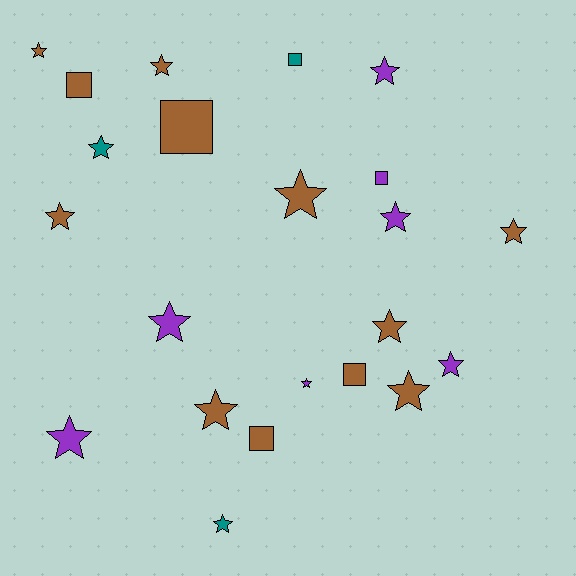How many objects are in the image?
There are 22 objects.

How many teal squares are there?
There is 1 teal square.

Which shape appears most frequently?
Star, with 16 objects.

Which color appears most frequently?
Brown, with 12 objects.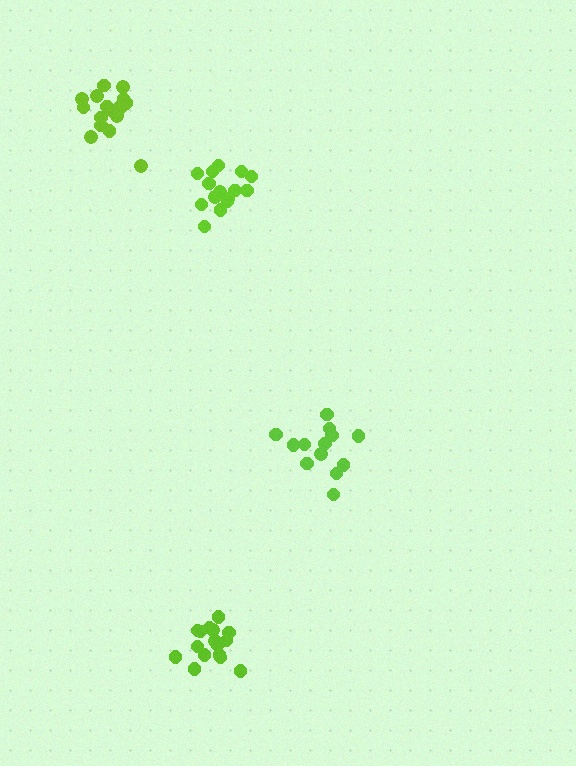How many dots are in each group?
Group 1: 17 dots, Group 2: 17 dots, Group 3: 13 dots, Group 4: 15 dots (62 total).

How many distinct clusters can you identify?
There are 4 distinct clusters.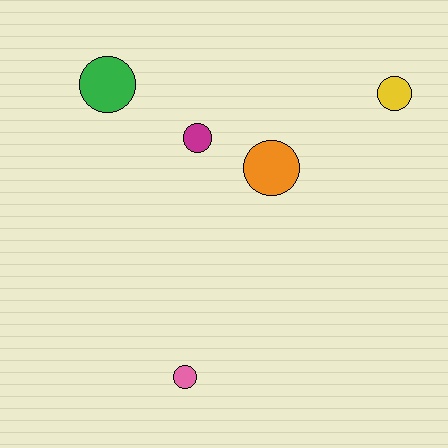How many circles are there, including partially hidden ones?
There are 5 circles.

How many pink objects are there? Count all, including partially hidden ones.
There is 1 pink object.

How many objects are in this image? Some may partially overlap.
There are 5 objects.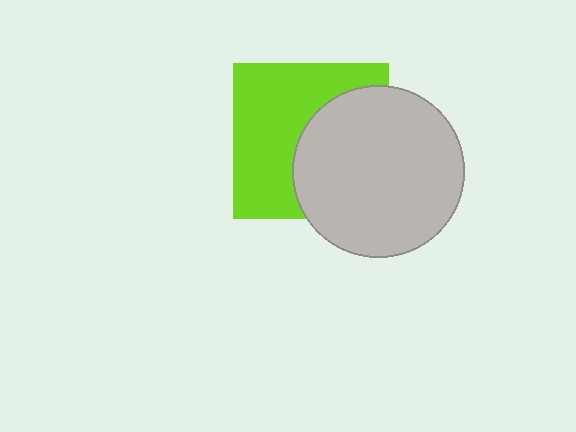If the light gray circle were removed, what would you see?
You would see the complete lime square.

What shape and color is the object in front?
The object in front is a light gray circle.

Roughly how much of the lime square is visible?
About half of it is visible (roughly 54%).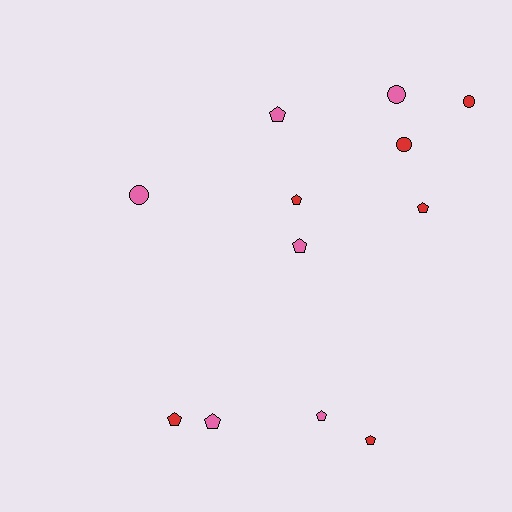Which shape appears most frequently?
Pentagon, with 8 objects.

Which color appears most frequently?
Pink, with 6 objects.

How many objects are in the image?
There are 12 objects.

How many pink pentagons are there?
There are 4 pink pentagons.